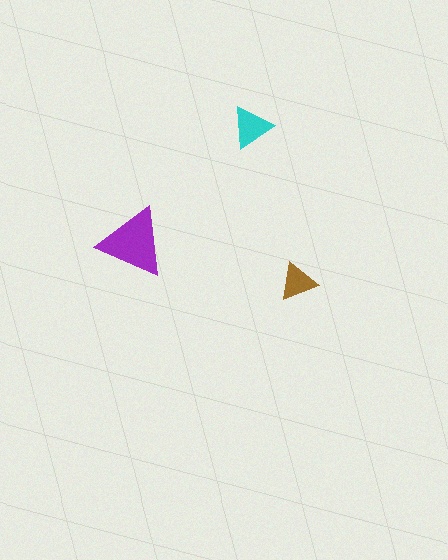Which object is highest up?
The cyan triangle is topmost.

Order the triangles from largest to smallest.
the purple one, the cyan one, the brown one.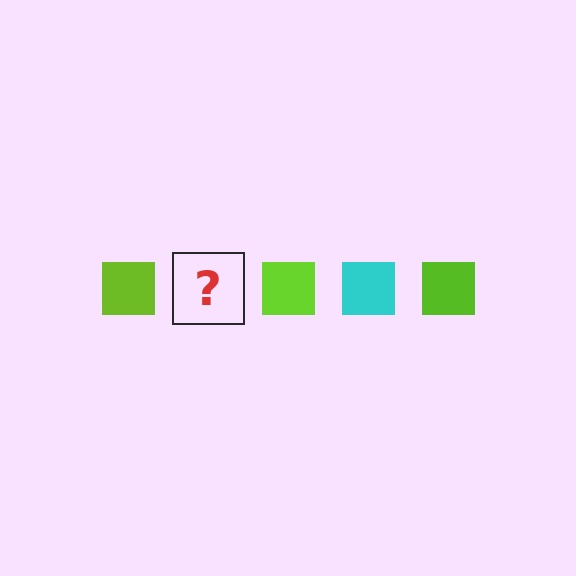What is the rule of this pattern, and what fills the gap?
The rule is that the pattern cycles through lime, cyan squares. The gap should be filled with a cyan square.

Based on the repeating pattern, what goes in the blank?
The blank should be a cyan square.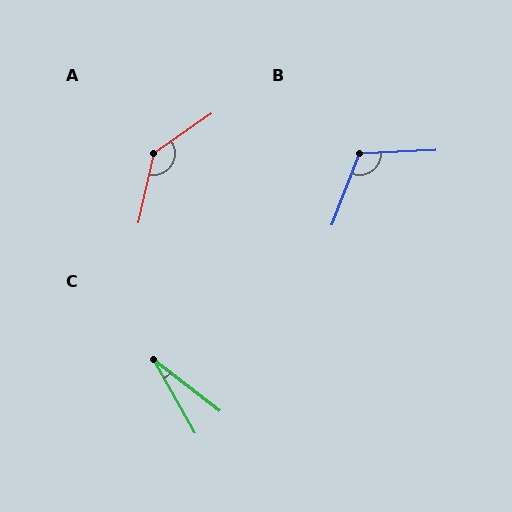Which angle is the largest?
A, at approximately 138 degrees.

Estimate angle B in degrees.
Approximately 113 degrees.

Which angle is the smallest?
C, at approximately 23 degrees.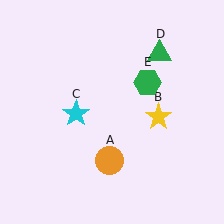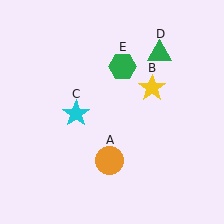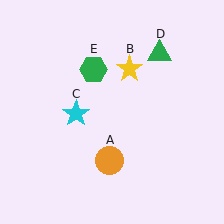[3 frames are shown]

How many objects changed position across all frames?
2 objects changed position: yellow star (object B), green hexagon (object E).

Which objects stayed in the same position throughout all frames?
Orange circle (object A) and cyan star (object C) and green triangle (object D) remained stationary.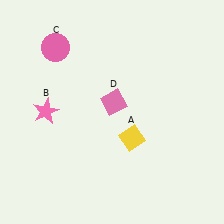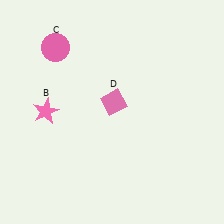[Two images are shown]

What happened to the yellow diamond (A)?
The yellow diamond (A) was removed in Image 2. It was in the bottom-right area of Image 1.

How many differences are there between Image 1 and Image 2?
There is 1 difference between the two images.